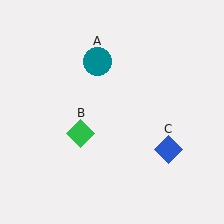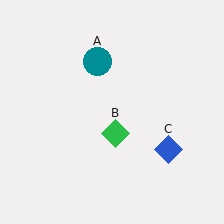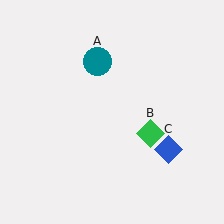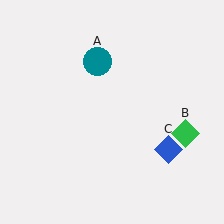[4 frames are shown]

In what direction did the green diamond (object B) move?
The green diamond (object B) moved right.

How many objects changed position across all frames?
1 object changed position: green diamond (object B).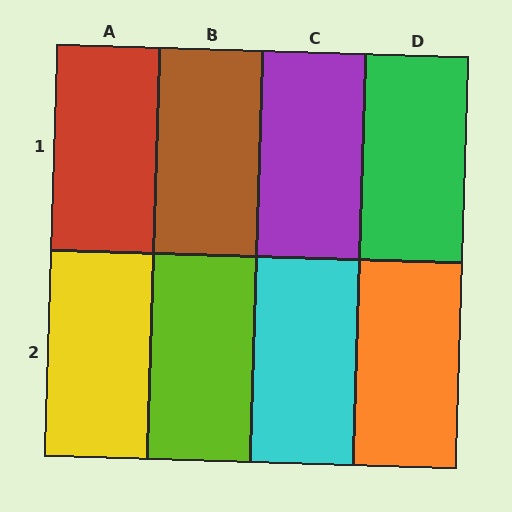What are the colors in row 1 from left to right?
Red, brown, purple, green.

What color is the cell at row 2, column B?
Lime.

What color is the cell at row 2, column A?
Yellow.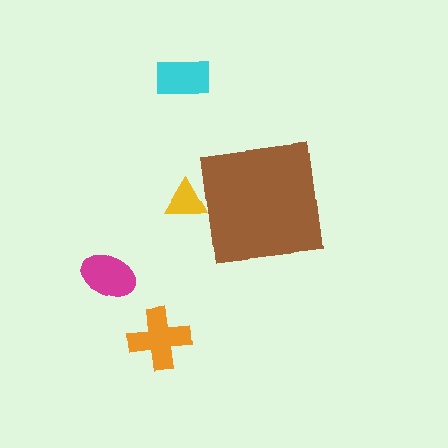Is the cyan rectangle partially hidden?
No, the cyan rectangle is fully visible.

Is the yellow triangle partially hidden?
Yes, the yellow triangle is partially hidden behind the brown square.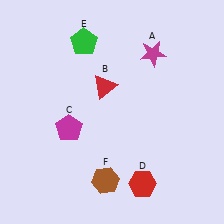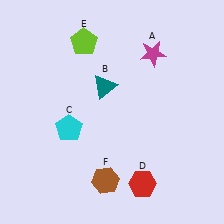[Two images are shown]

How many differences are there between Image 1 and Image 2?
There are 3 differences between the two images.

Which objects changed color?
B changed from red to teal. C changed from magenta to cyan. E changed from green to lime.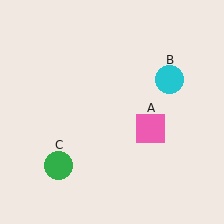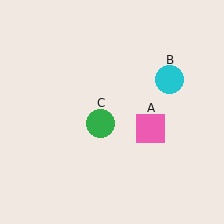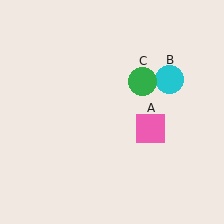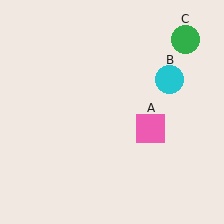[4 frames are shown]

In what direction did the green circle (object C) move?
The green circle (object C) moved up and to the right.